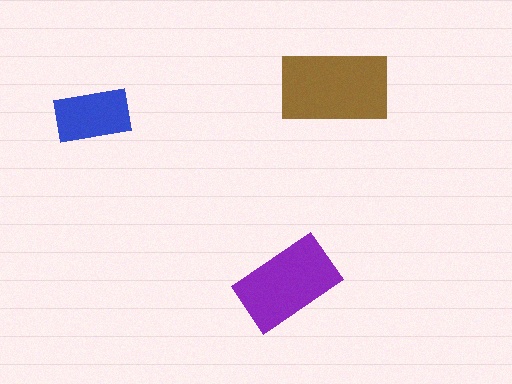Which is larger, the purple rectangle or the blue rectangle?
The purple one.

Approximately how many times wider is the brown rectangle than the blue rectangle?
About 1.5 times wider.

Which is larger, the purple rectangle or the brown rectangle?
The brown one.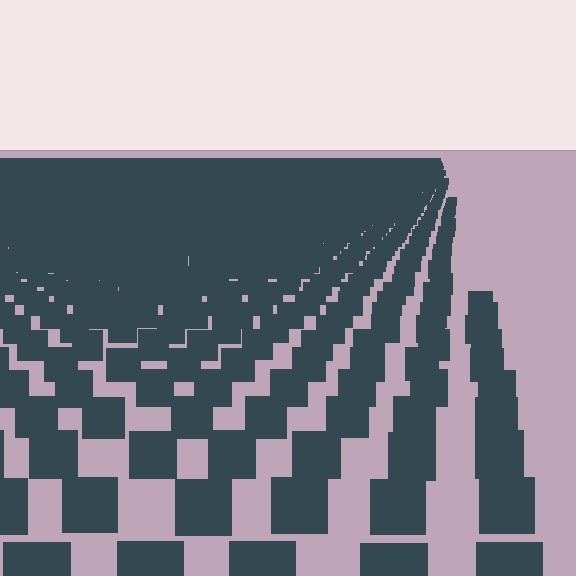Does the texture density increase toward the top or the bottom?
Density increases toward the top.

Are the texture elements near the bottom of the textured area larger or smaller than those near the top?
Larger. Near the bottom, elements are closer to the viewer and appear at a bigger on-screen size.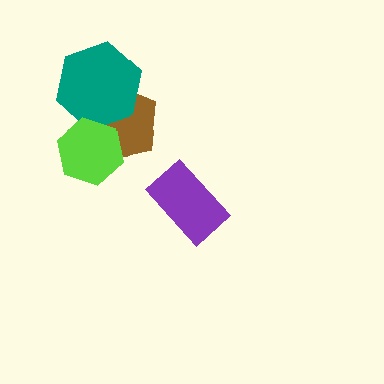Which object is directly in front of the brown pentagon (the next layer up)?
The teal hexagon is directly in front of the brown pentagon.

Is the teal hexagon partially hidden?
Yes, it is partially covered by another shape.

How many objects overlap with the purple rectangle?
0 objects overlap with the purple rectangle.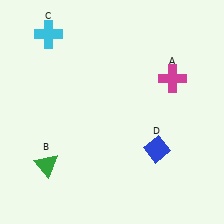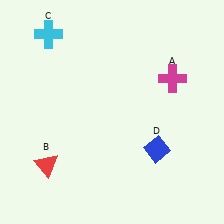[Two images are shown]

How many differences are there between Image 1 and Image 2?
There is 1 difference between the two images.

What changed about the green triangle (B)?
In Image 1, B is green. In Image 2, it changed to red.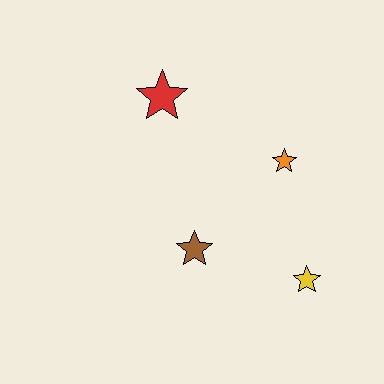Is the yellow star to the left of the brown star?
No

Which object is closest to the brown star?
The yellow star is closest to the brown star.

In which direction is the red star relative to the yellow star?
The red star is above the yellow star.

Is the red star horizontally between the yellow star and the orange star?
No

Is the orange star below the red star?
Yes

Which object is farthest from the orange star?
The red star is farthest from the orange star.